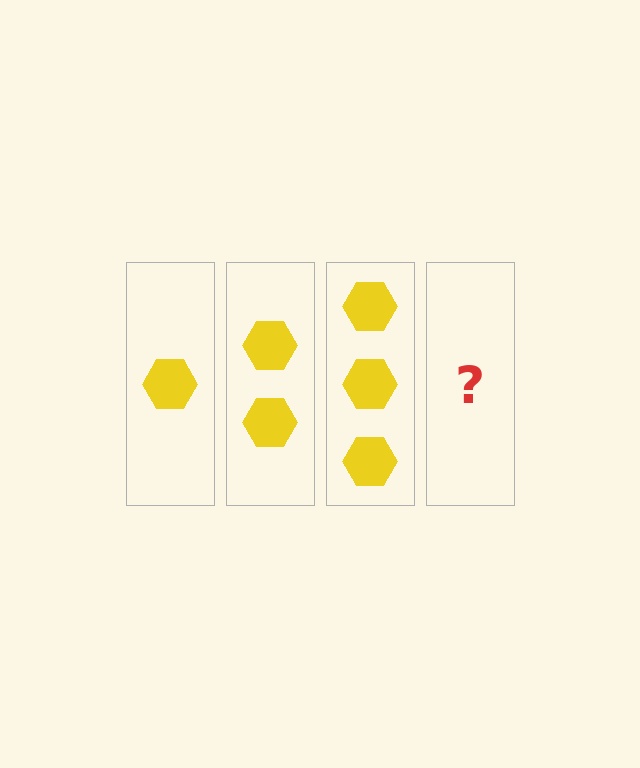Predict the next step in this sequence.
The next step is 4 hexagons.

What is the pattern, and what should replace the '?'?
The pattern is that each step adds one more hexagon. The '?' should be 4 hexagons.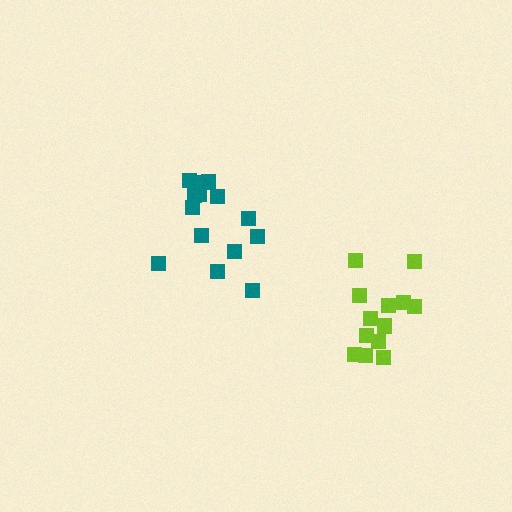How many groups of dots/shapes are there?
There are 2 groups.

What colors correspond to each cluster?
The clusters are colored: teal, lime.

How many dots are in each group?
Group 1: 14 dots, Group 2: 14 dots (28 total).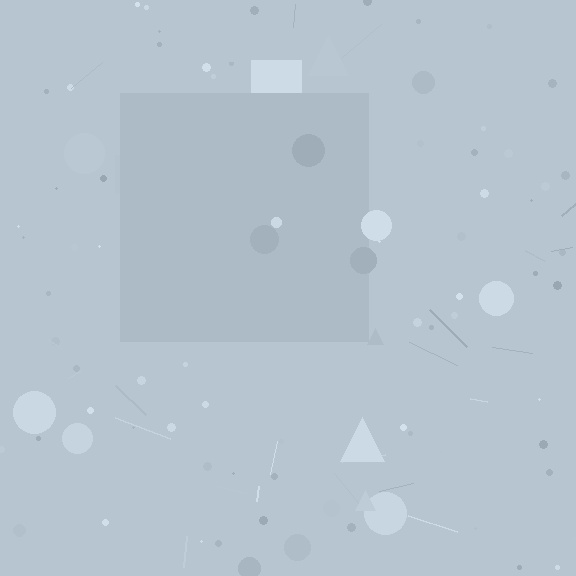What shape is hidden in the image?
A square is hidden in the image.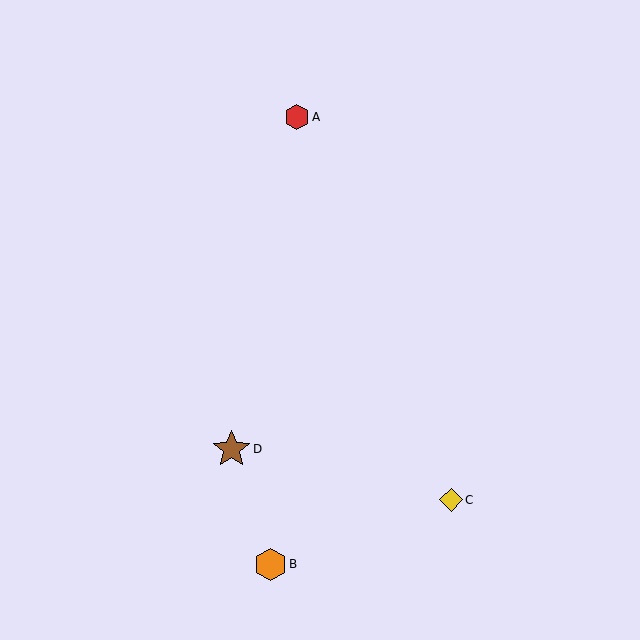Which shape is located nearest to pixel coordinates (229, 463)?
The brown star (labeled D) at (231, 449) is nearest to that location.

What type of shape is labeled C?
Shape C is a yellow diamond.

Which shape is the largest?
The brown star (labeled D) is the largest.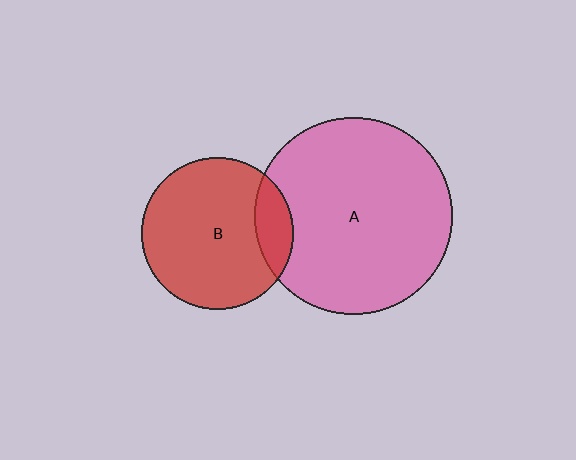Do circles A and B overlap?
Yes.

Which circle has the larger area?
Circle A (pink).